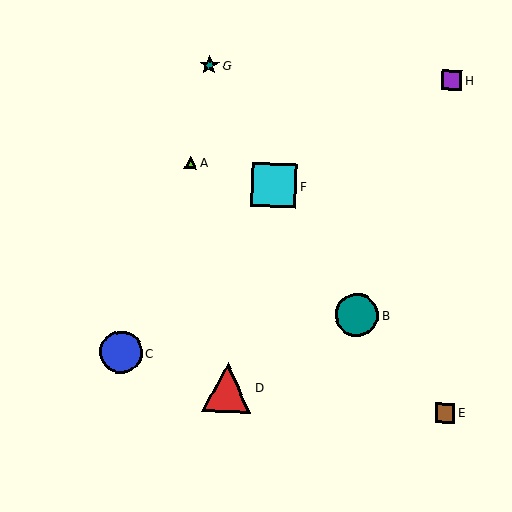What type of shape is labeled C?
Shape C is a blue circle.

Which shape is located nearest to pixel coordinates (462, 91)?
The purple square (labeled H) at (452, 80) is nearest to that location.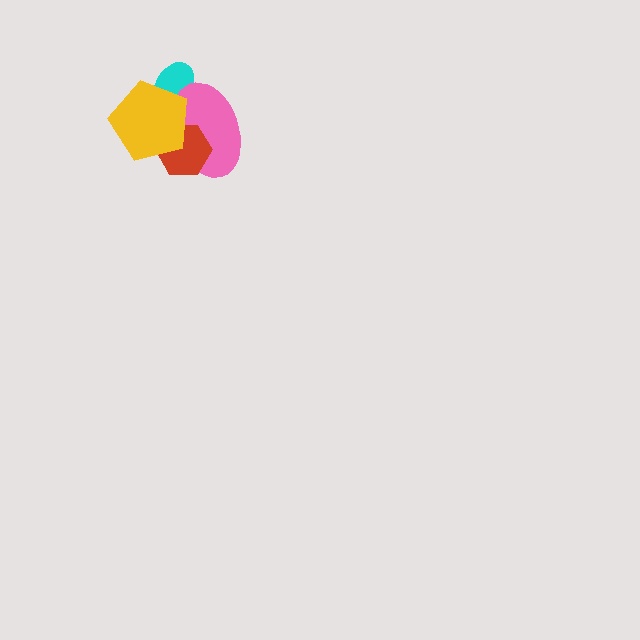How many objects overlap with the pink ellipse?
3 objects overlap with the pink ellipse.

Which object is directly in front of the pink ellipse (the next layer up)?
The red hexagon is directly in front of the pink ellipse.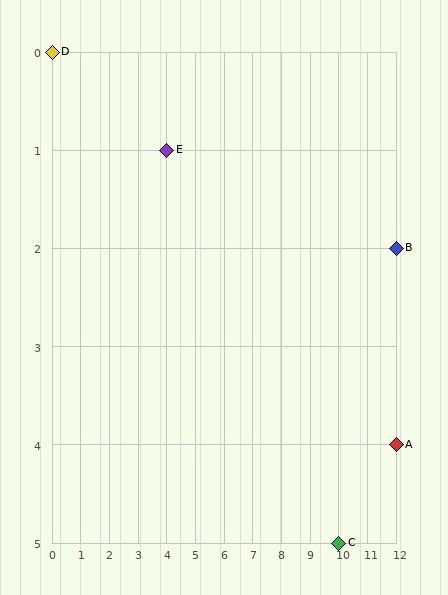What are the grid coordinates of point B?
Point B is at grid coordinates (12, 2).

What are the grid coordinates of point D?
Point D is at grid coordinates (0, 0).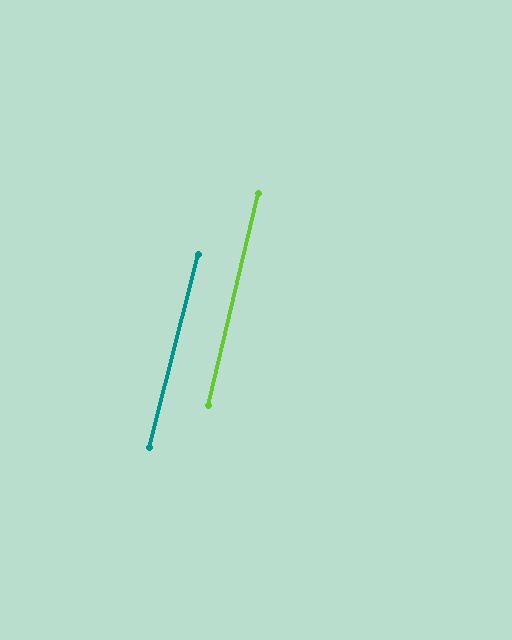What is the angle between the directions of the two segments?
Approximately 1 degree.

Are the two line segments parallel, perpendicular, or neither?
Parallel — their directions differ by only 1.1°.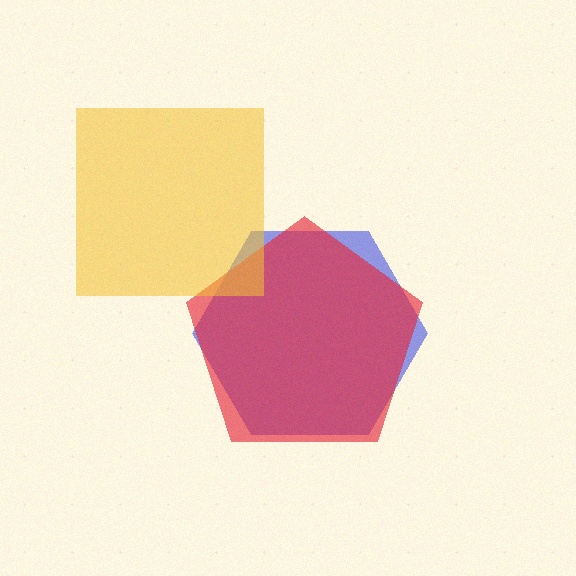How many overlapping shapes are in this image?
There are 3 overlapping shapes in the image.